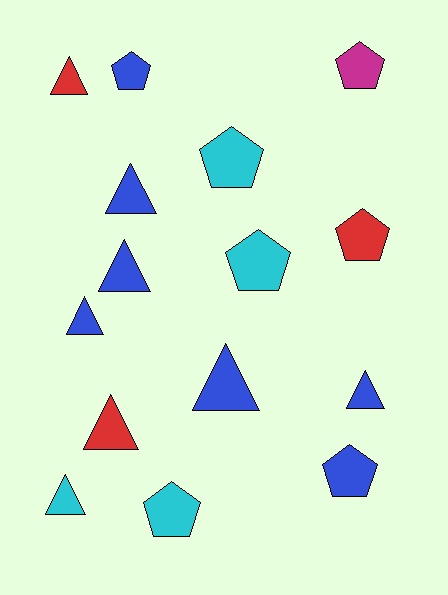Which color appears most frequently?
Blue, with 7 objects.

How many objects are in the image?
There are 15 objects.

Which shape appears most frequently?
Triangle, with 8 objects.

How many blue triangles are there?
There are 5 blue triangles.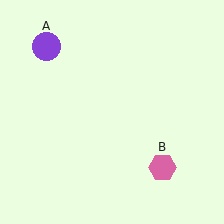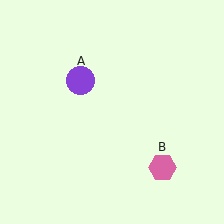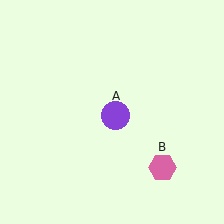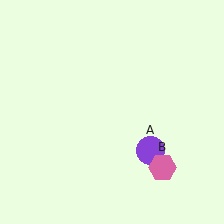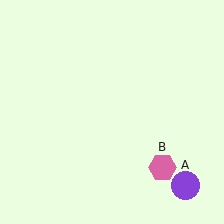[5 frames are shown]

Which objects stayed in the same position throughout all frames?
Pink hexagon (object B) remained stationary.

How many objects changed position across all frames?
1 object changed position: purple circle (object A).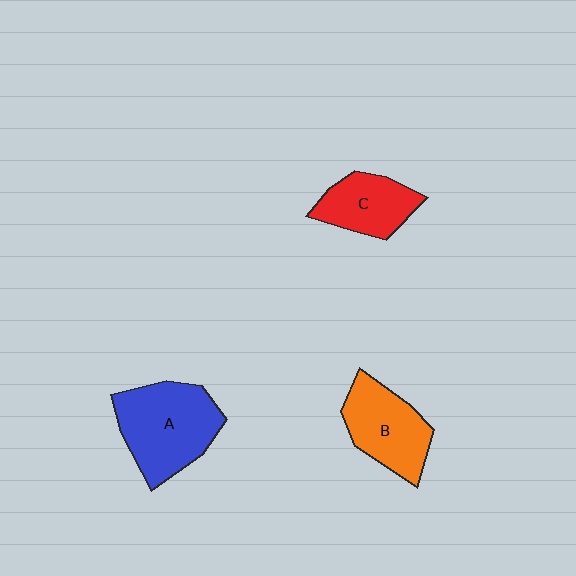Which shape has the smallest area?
Shape C (red).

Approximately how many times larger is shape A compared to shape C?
Approximately 1.6 times.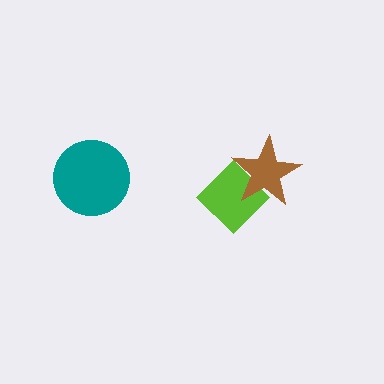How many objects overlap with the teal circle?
0 objects overlap with the teal circle.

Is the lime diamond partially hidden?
Yes, it is partially covered by another shape.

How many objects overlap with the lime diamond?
1 object overlaps with the lime diamond.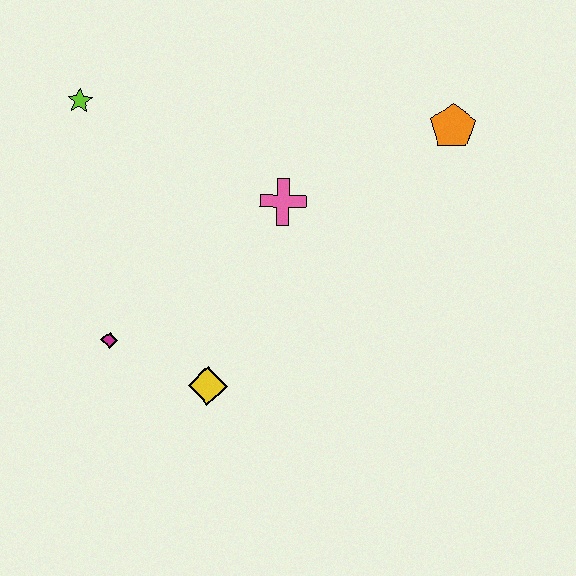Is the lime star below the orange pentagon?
No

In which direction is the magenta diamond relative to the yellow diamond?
The magenta diamond is to the left of the yellow diamond.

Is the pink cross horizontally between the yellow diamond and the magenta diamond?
No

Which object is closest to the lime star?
The pink cross is closest to the lime star.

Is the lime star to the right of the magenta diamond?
No